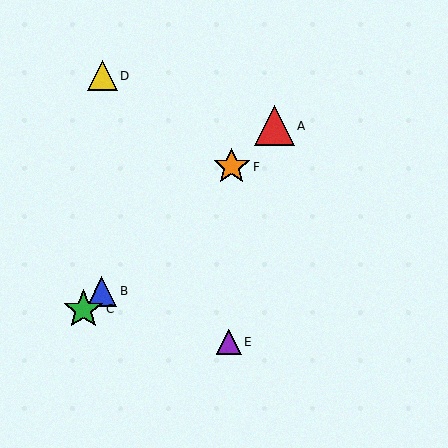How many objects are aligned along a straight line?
4 objects (A, B, C, F) are aligned along a straight line.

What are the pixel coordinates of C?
Object C is at (83, 309).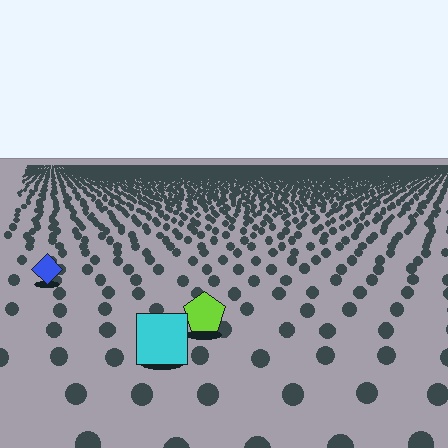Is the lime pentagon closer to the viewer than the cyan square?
No. The cyan square is closer — you can tell from the texture gradient: the ground texture is coarser near it.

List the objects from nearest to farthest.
From nearest to farthest: the cyan square, the lime pentagon, the blue diamond.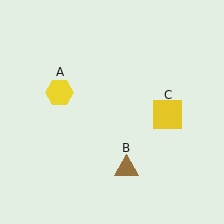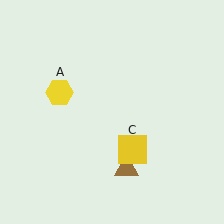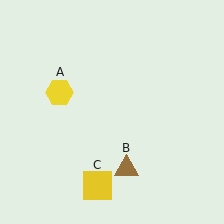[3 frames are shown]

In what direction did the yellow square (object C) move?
The yellow square (object C) moved down and to the left.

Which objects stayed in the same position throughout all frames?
Yellow hexagon (object A) and brown triangle (object B) remained stationary.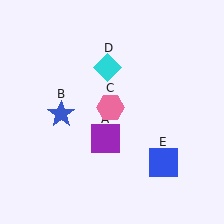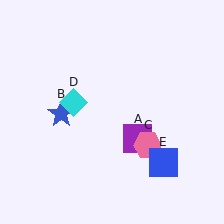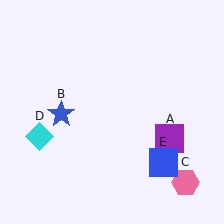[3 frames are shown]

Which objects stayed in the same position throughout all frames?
Blue star (object B) and blue square (object E) remained stationary.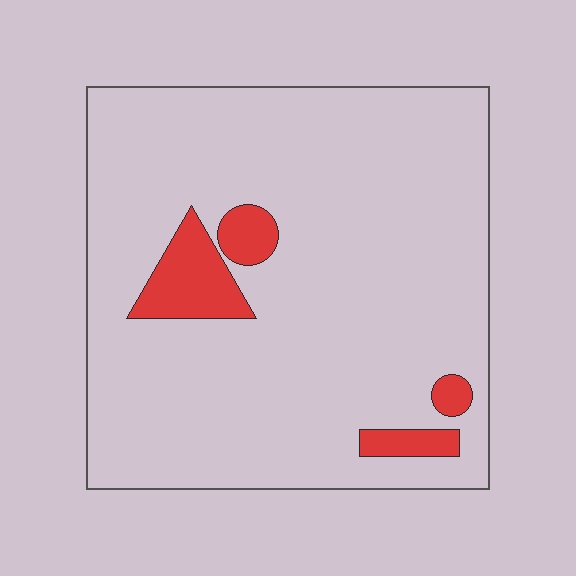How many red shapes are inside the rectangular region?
4.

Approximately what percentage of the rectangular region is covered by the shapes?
Approximately 10%.